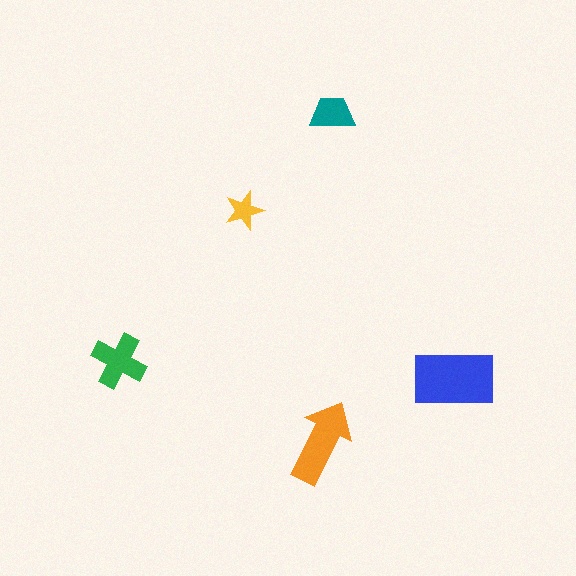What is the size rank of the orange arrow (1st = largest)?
2nd.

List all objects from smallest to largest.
The yellow star, the teal trapezoid, the green cross, the orange arrow, the blue rectangle.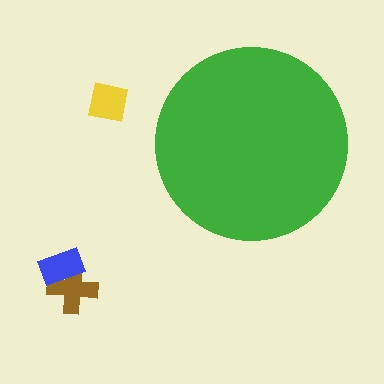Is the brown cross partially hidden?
No, the brown cross is fully visible.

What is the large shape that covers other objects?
A green circle.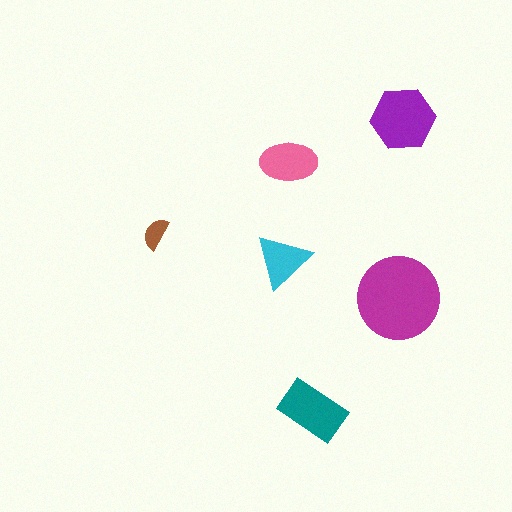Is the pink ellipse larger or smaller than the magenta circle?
Smaller.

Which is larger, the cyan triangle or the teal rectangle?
The teal rectangle.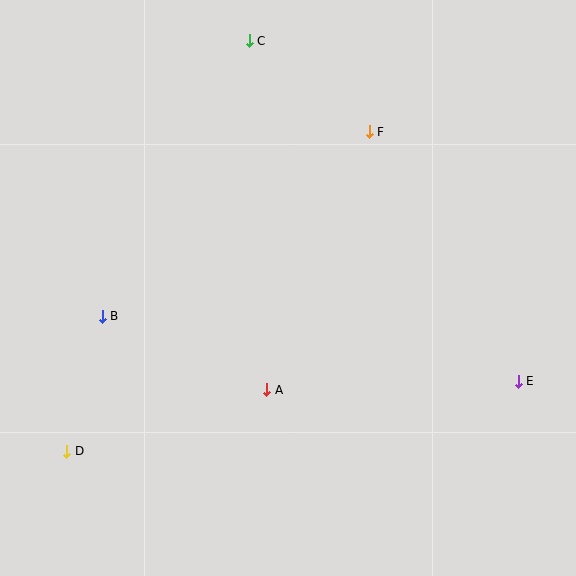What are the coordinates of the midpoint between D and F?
The midpoint between D and F is at (218, 292).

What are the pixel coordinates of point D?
Point D is at (67, 451).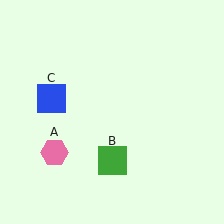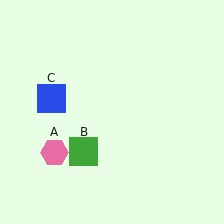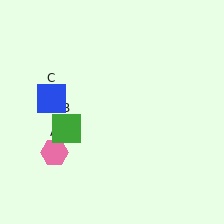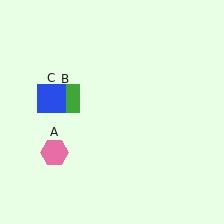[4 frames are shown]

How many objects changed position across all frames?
1 object changed position: green square (object B).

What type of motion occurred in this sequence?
The green square (object B) rotated clockwise around the center of the scene.